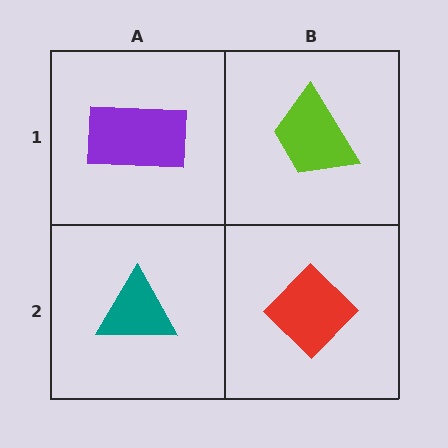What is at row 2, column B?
A red diamond.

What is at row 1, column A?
A purple rectangle.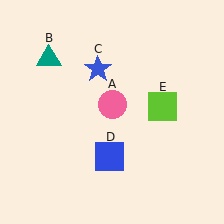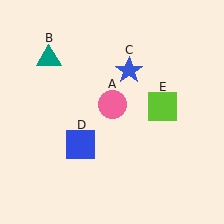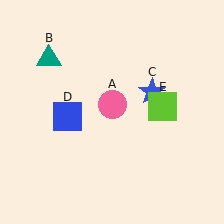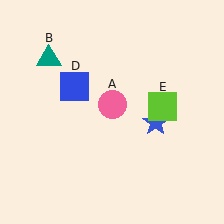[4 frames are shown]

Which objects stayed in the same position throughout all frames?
Pink circle (object A) and teal triangle (object B) and lime square (object E) remained stationary.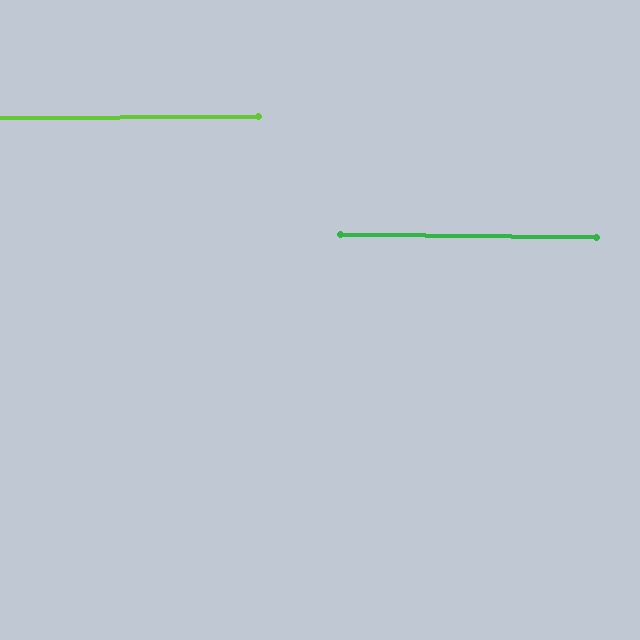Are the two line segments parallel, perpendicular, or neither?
Parallel — their directions differ by only 1.1°.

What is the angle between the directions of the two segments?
Approximately 1 degree.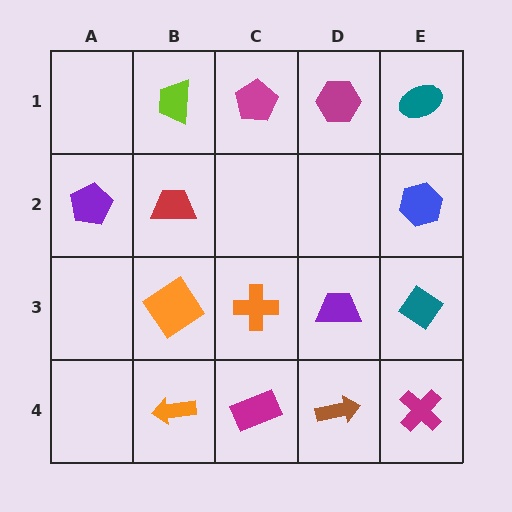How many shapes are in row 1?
4 shapes.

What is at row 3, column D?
A purple trapezoid.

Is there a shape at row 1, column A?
No, that cell is empty.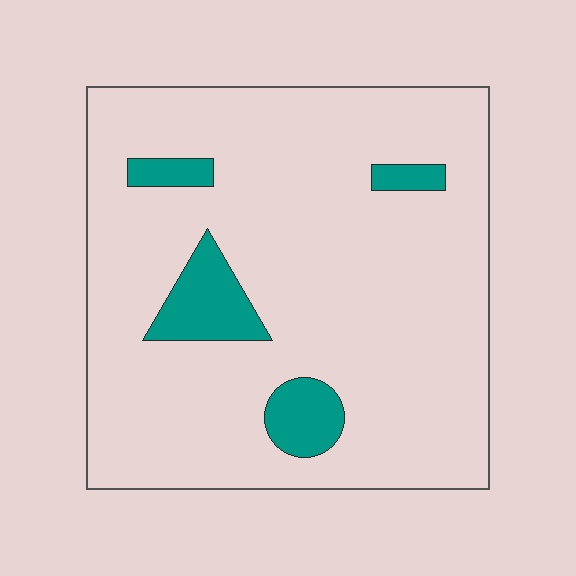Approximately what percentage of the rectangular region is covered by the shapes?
Approximately 10%.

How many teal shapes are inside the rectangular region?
4.